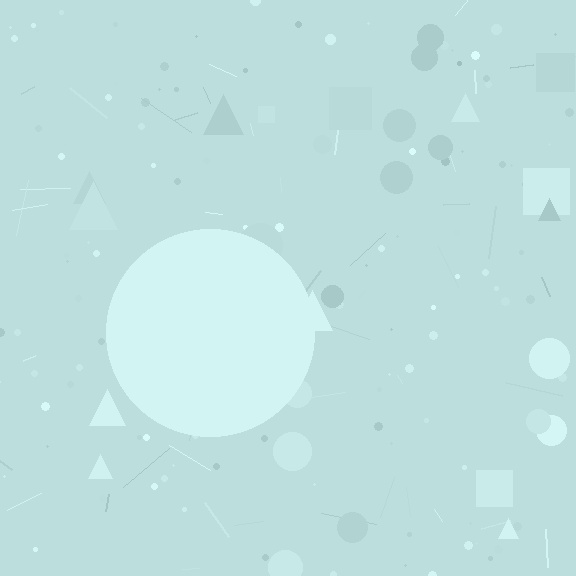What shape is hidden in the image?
A circle is hidden in the image.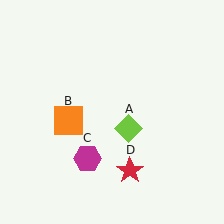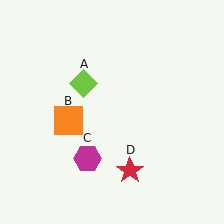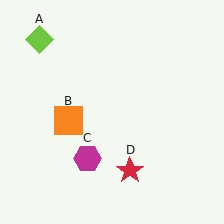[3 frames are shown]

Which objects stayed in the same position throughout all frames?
Orange square (object B) and magenta hexagon (object C) and red star (object D) remained stationary.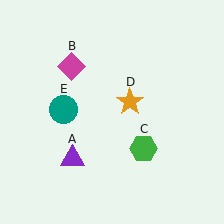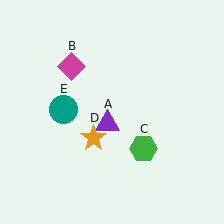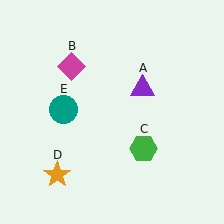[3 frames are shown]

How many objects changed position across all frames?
2 objects changed position: purple triangle (object A), orange star (object D).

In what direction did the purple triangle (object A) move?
The purple triangle (object A) moved up and to the right.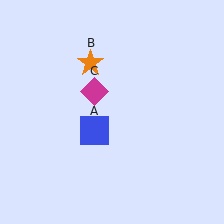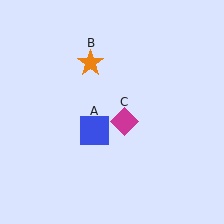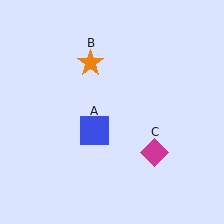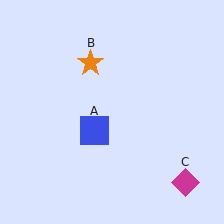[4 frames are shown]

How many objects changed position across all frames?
1 object changed position: magenta diamond (object C).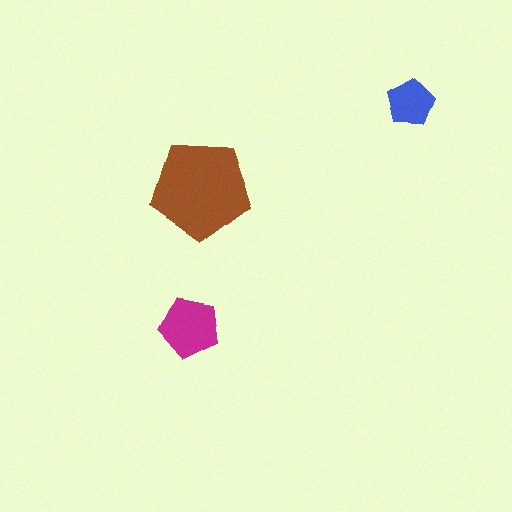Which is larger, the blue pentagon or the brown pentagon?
The brown one.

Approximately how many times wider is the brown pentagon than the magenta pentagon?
About 1.5 times wider.